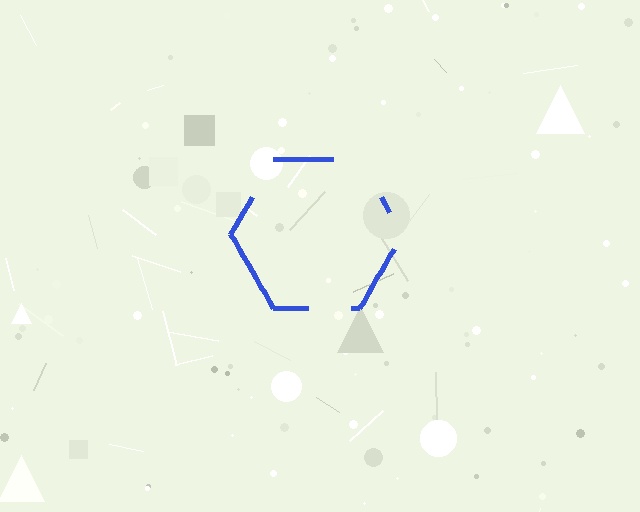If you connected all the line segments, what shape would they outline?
They would outline a hexagon.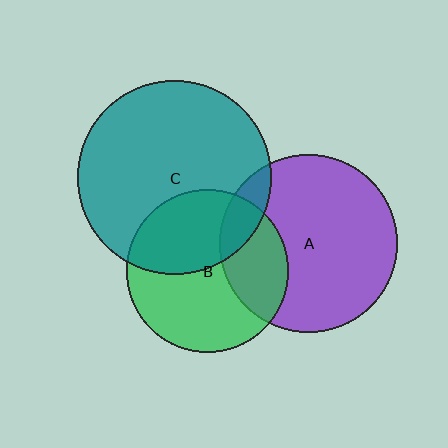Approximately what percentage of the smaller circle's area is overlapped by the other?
Approximately 10%.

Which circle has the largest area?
Circle C (teal).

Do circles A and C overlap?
Yes.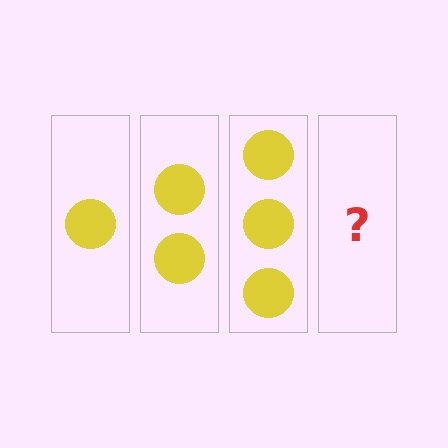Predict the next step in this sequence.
The next step is 4 circles.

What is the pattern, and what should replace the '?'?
The pattern is that each step adds one more circle. The '?' should be 4 circles.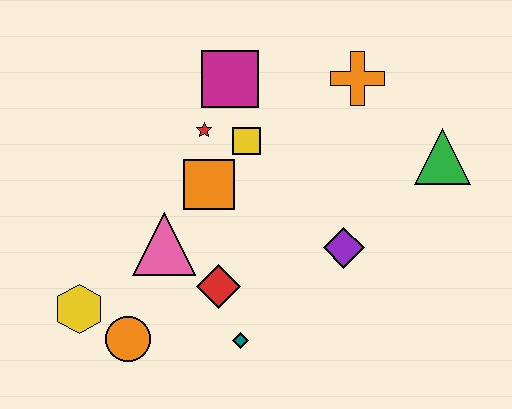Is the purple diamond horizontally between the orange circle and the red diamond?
No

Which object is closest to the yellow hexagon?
The orange circle is closest to the yellow hexagon.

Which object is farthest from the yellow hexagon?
The green triangle is farthest from the yellow hexagon.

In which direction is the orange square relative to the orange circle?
The orange square is above the orange circle.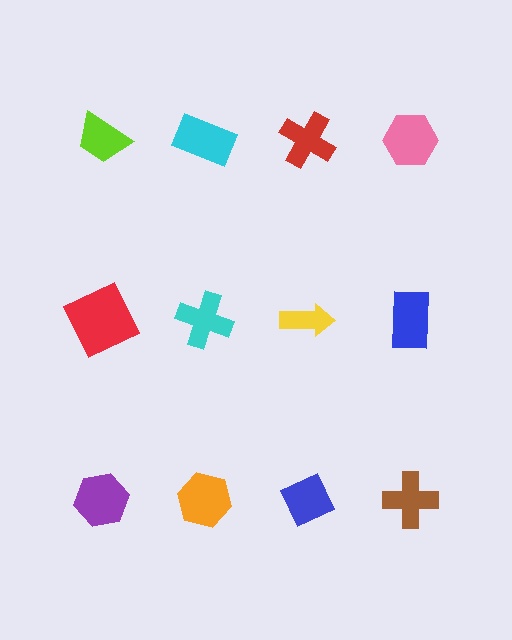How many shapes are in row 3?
4 shapes.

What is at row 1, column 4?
A pink hexagon.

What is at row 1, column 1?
A lime trapezoid.